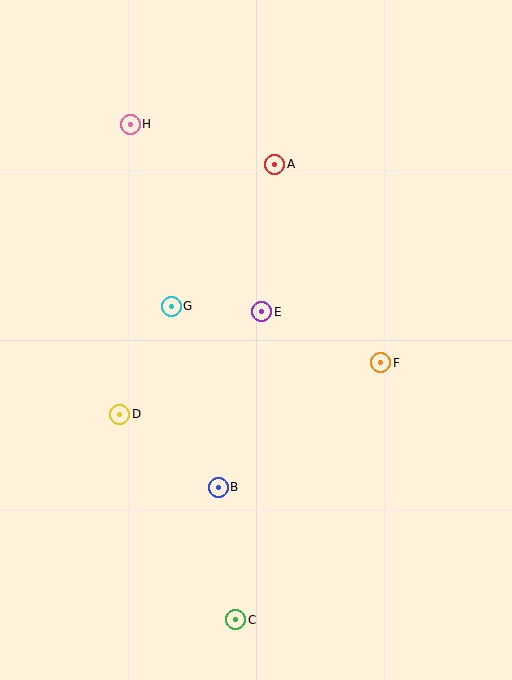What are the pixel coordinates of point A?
Point A is at (275, 164).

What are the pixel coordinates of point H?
Point H is at (130, 124).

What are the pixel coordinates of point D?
Point D is at (120, 414).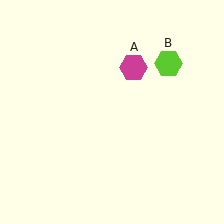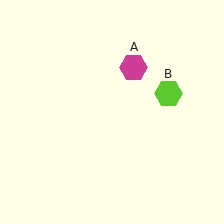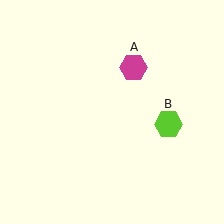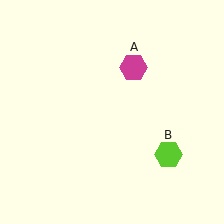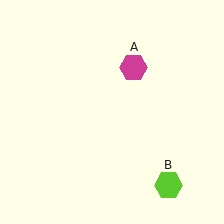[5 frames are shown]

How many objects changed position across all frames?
1 object changed position: lime hexagon (object B).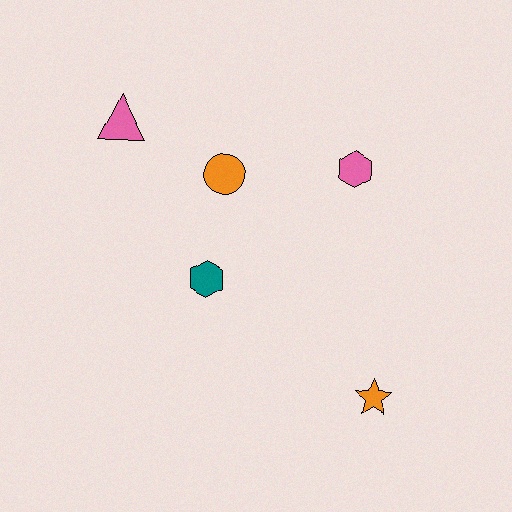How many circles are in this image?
There is 1 circle.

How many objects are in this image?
There are 5 objects.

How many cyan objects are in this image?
There are no cyan objects.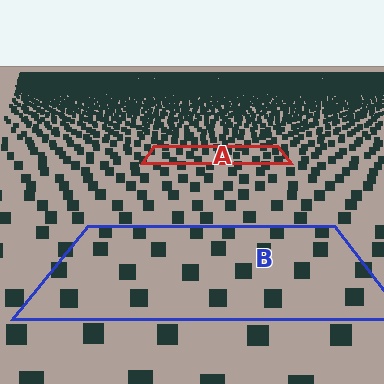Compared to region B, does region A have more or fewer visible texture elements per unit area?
Region A has more texture elements per unit area — they are packed more densely because it is farther away.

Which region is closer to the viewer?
Region B is closer. The texture elements there are larger and more spread out.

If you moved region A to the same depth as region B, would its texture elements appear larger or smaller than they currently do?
They would appear larger. At a closer depth, the same texture elements are projected at a bigger on-screen size.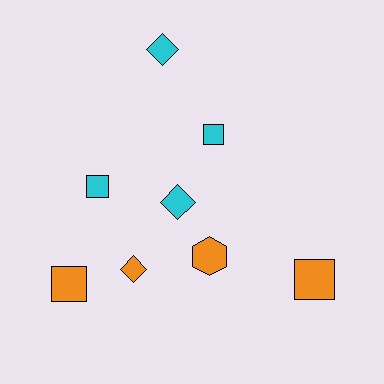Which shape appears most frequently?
Square, with 4 objects.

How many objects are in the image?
There are 8 objects.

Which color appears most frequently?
Cyan, with 4 objects.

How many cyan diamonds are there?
There are 2 cyan diamonds.